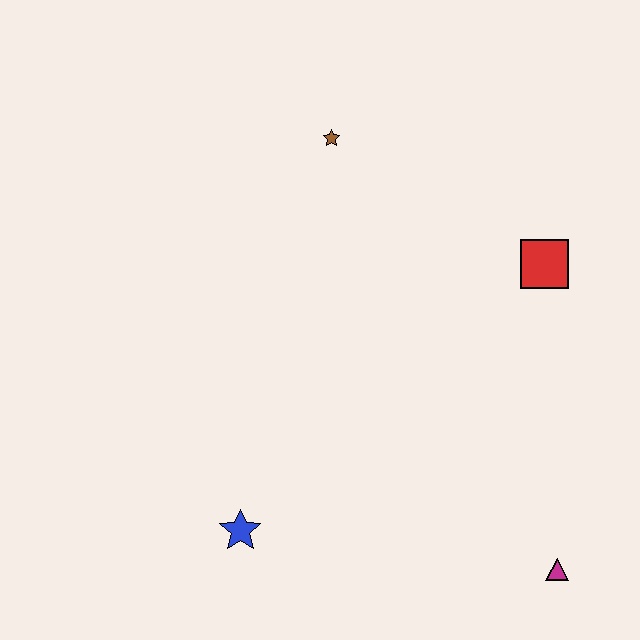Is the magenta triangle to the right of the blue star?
Yes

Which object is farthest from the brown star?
The magenta triangle is farthest from the brown star.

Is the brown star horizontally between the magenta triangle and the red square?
No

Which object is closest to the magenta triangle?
The red square is closest to the magenta triangle.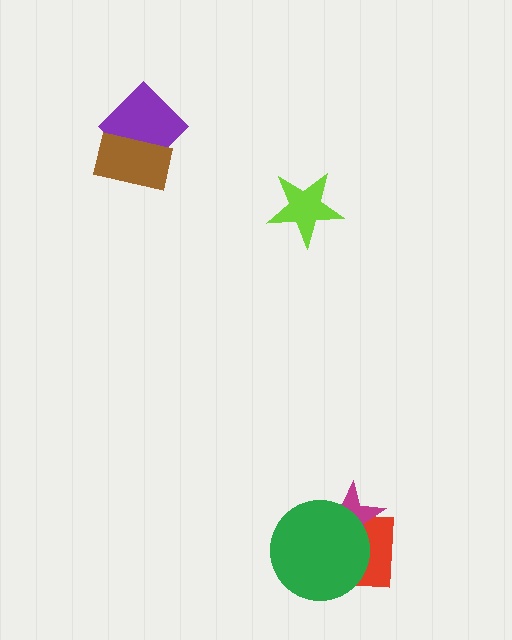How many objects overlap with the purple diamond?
1 object overlaps with the purple diamond.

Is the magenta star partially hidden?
Yes, it is partially covered by another shape.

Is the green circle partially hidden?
No, no other shape covers it.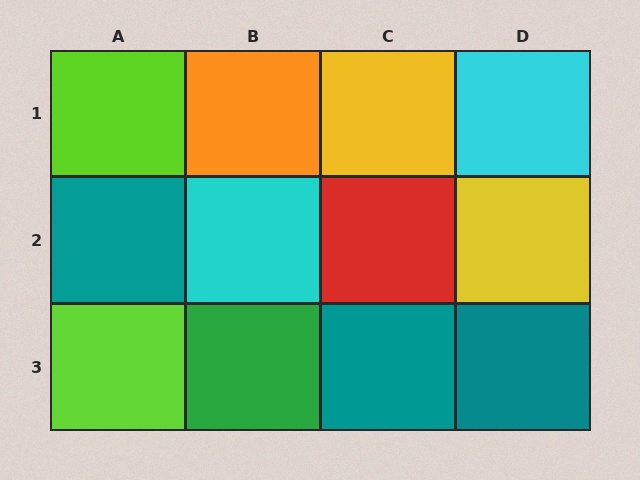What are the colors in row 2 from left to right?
Teal, cyan, red, yellow.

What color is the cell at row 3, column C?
Teal.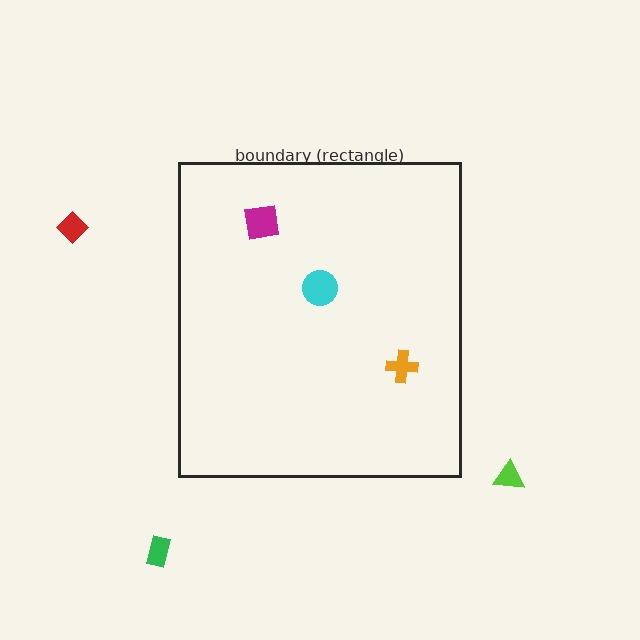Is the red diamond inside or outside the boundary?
Outside.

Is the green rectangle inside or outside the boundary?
Outside.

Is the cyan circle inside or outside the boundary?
Inside.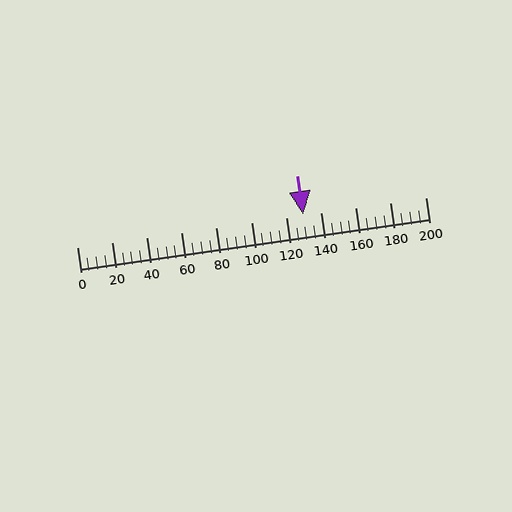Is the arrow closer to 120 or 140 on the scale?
The arrow is closer to 140.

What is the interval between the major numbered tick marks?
The major tick marks are spaced 20 units apart.